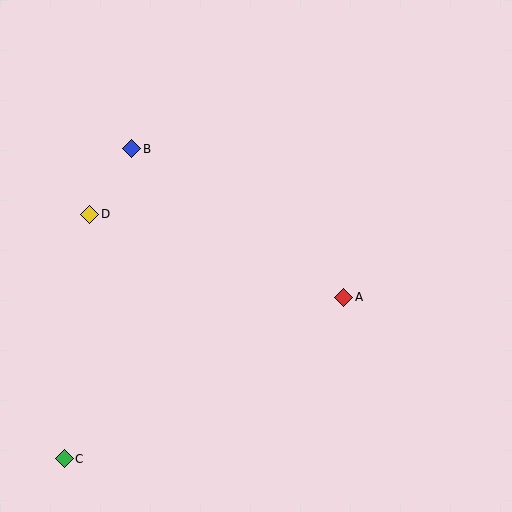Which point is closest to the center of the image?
Point A at (344, 297) is closest to the center.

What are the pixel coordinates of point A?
Point A is at (344, 297).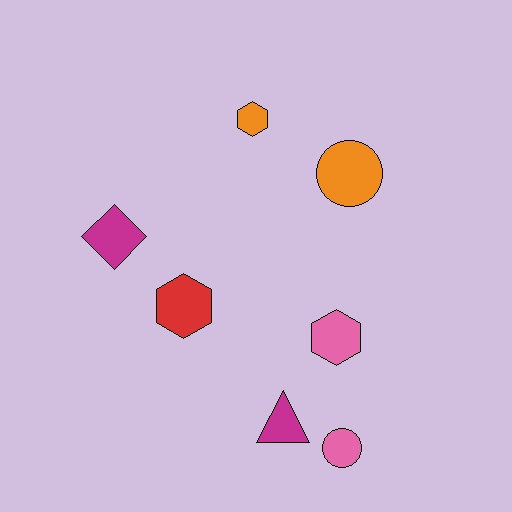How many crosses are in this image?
There are no crosses.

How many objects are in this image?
There are 7 objects.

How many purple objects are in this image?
There are no purple objects.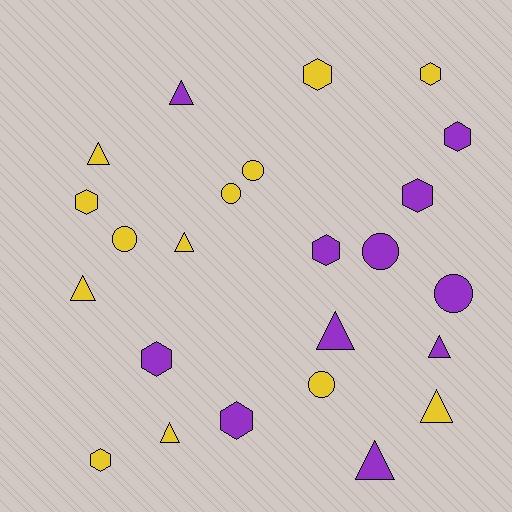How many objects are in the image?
There are 24 objects.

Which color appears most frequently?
Yellow, with 13 objects.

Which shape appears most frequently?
Hexagon, with 9 objects.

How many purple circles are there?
There are 2 purple circles.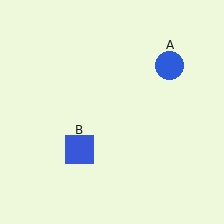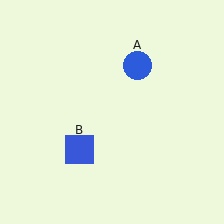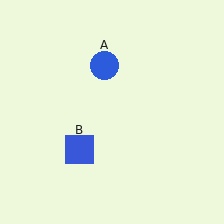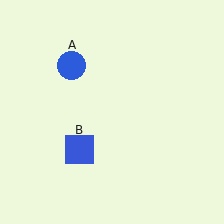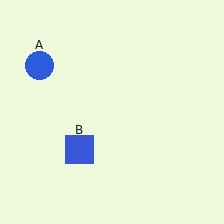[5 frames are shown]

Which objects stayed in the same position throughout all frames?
Blue square (object B) remained stationary.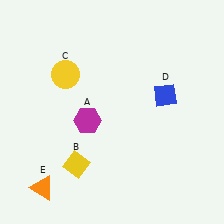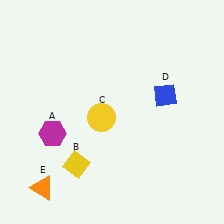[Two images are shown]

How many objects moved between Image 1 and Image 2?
2 objects moved between the two images.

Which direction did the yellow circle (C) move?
The yellow circle (C) moved down.